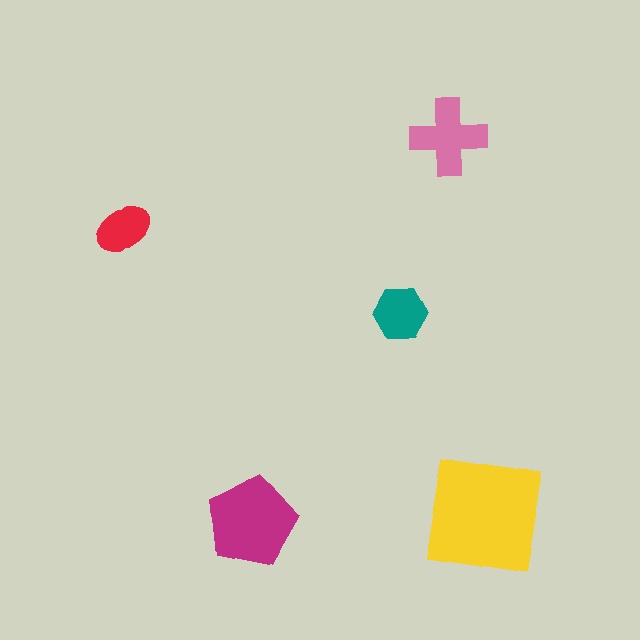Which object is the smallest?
The red ellipse.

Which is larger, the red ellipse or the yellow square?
The yellow square.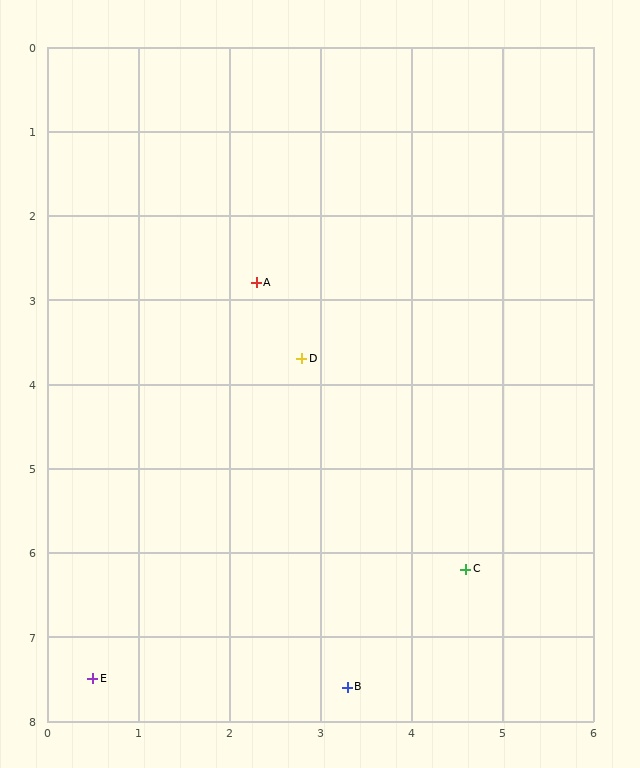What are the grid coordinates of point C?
Point C is at approximately (4.6, 6.2).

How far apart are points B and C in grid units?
Points B and C are about 1.9 grid units apart.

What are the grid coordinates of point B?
Point B is at approximately (3.3, 7.6).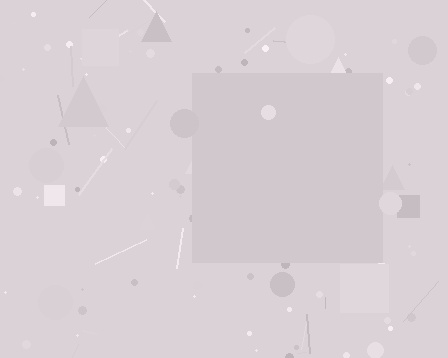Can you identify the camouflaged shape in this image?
The camouflaged shape is a square.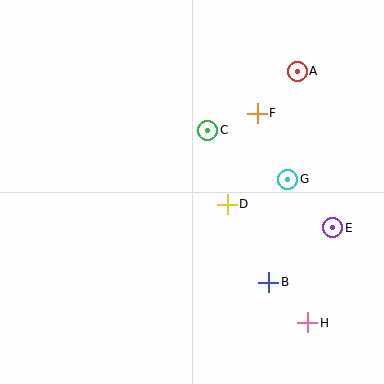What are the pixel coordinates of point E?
Point E is at (333, 228).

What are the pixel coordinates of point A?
Point A is at (297, 71).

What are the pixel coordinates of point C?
Point C is at (208, 130).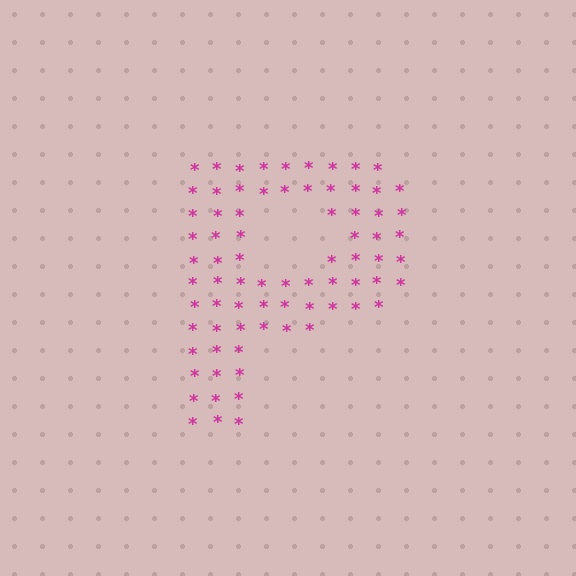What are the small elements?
The small elements are asterisks.